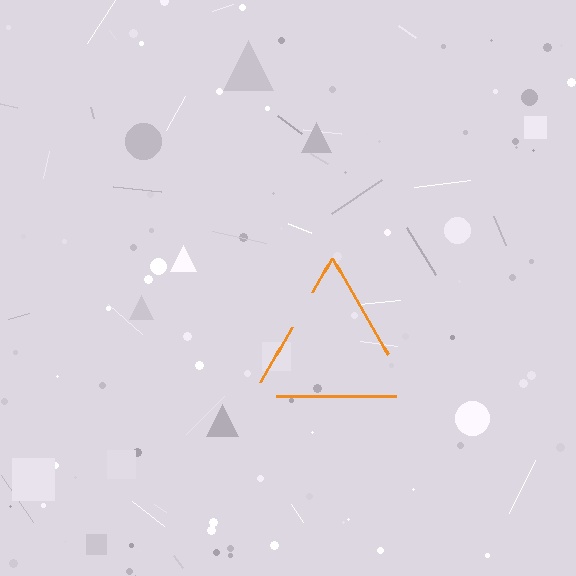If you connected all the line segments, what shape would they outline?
They would outline a triangle.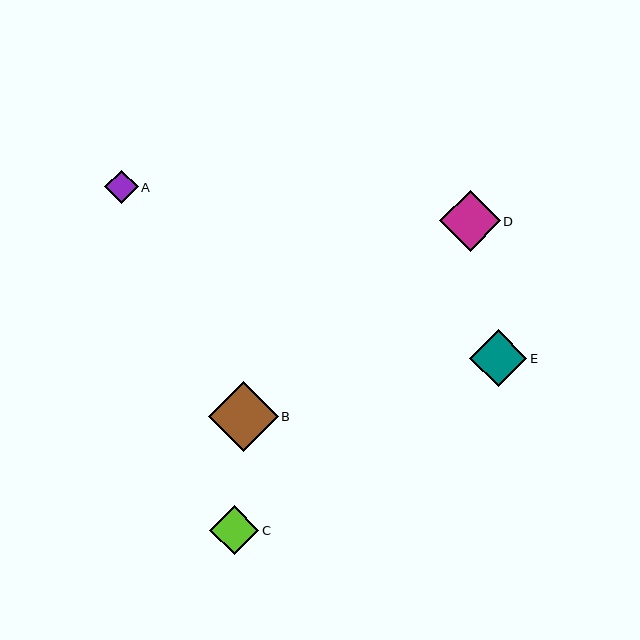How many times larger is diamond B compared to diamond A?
Diamond B is approximately 2.1 times the size of diamond A.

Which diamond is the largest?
Diamond B is the largest with a size of approximately 70 pixels.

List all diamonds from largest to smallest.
From largest to smallest: B, D, E, C, A.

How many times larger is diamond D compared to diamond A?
Diamond D is approximately 1.8 times the size of diamond A.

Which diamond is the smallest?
Diamond A is the smallest with a size of approximately 34 pixels.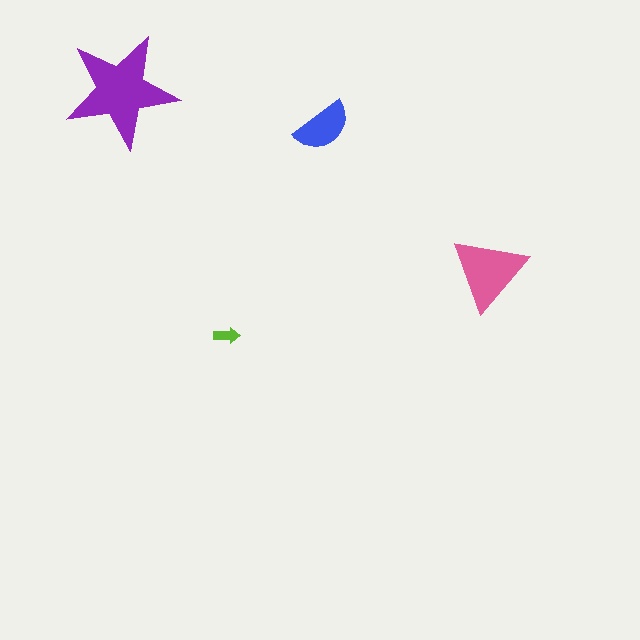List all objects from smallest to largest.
The lime arrow, the blue semicircle, the pink triangle, the purple star.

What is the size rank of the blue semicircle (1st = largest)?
3rd.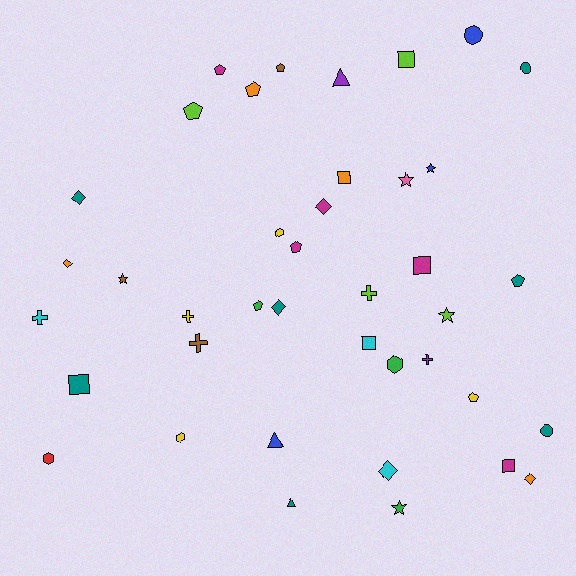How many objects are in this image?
There are 40 objects.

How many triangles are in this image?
There are 3 triangles.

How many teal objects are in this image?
There are 7 teal objects.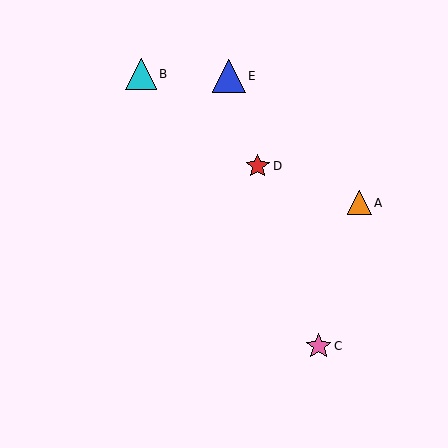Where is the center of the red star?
The center of the red star is at (258, 166).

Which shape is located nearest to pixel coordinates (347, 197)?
The orange triangle (labeled A) at (359, 203) is nearest to that location.